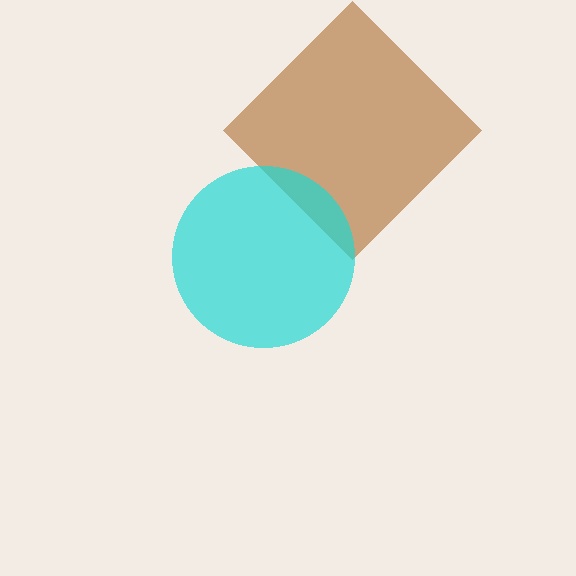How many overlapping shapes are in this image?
There are 2 overlapping shapes in the image.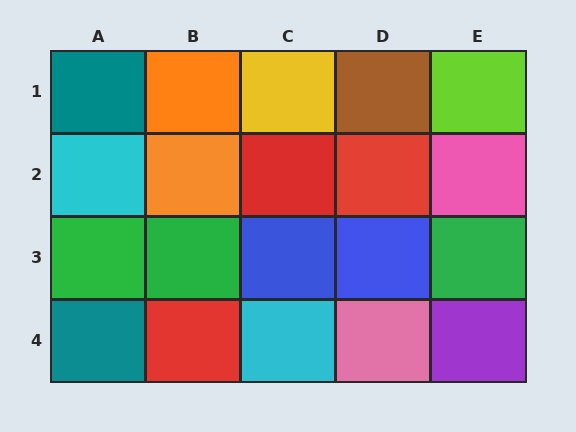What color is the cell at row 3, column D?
Blue.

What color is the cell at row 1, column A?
Teal.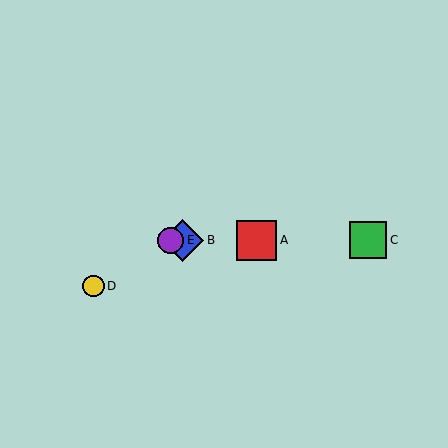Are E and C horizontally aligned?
Yes, both are at y≈240.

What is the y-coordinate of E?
Object E is at y≈240.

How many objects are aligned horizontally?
4 objects (A, B, C, E) are aligned horizontally.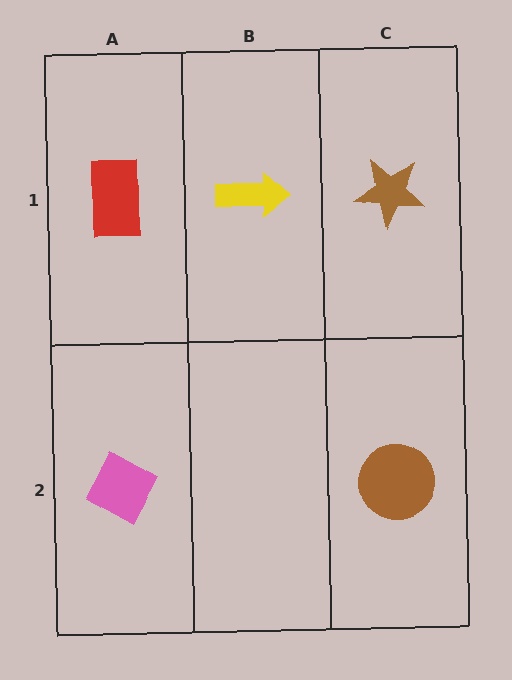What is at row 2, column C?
A brown circle.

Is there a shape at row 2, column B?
No, that cell is empty.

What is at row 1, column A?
A red rectangle.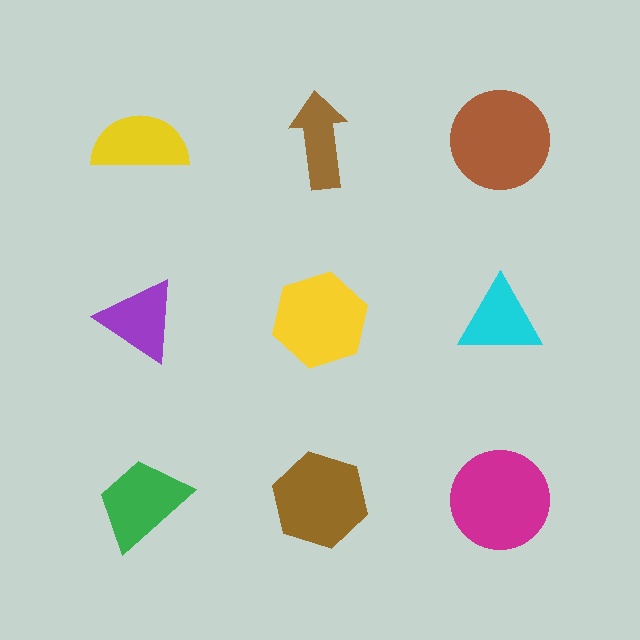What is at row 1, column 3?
A brown circle.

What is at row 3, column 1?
A green trapezoid.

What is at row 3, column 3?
A magenta circle.